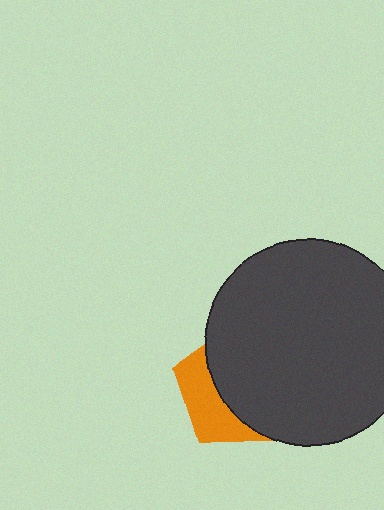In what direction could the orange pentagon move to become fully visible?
The orange pentagon could move left. That would shift it out from behind the dark gray circle entirely.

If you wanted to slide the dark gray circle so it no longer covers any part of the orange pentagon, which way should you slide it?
Slide it right — that is the most direct way to separate the two shapes.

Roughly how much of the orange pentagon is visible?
A small part of it is visible (roughly 35%).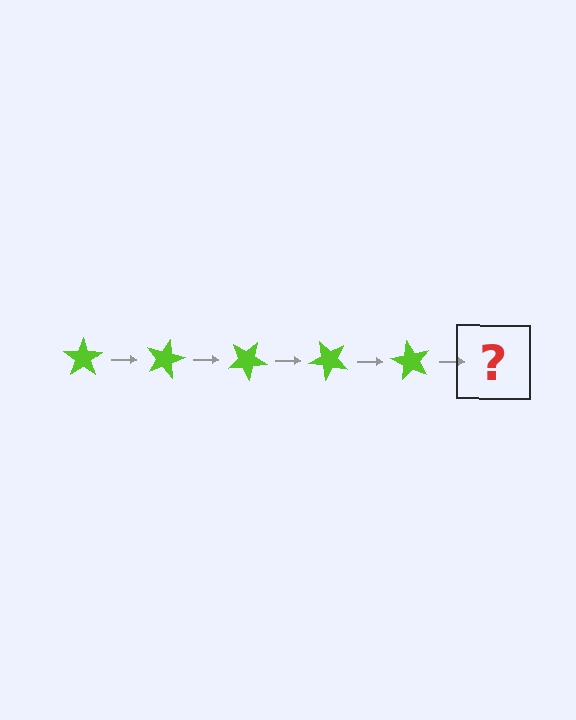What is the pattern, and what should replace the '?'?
The pattern is that the star rotates 15 degrees each step. The '?' should be a lime star rotated 75 degrees.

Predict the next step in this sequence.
The next step is a lime star rotated 75 degrees.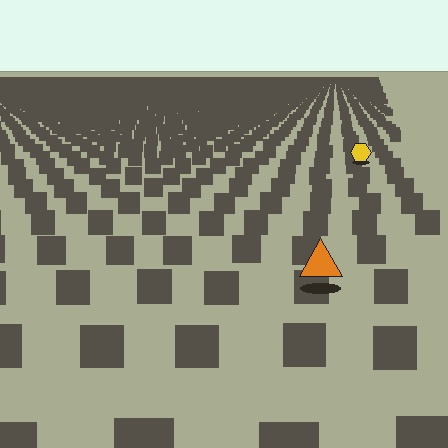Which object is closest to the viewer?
The orange triangle is closest. The texture marks near it are larger and more spread out.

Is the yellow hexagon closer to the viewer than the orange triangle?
No. The orange triangle is closer — you can tell from the texture gradient: the ground texture is coarser near it.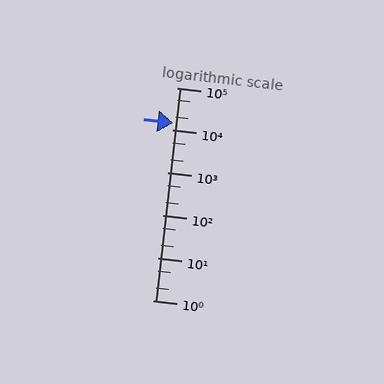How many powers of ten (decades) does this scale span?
The scale spans 5 decades, from 1 to 100000.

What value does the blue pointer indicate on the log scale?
The pointer indicates approximately 15000.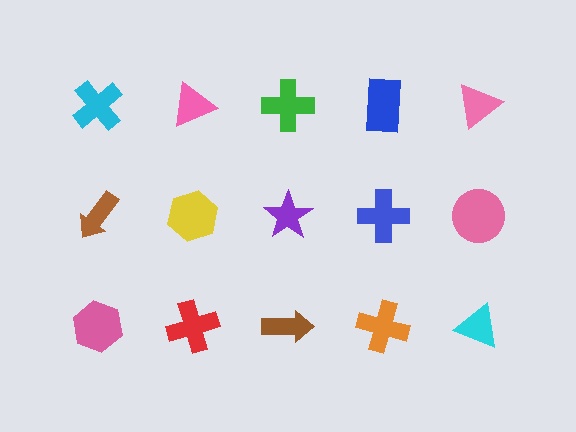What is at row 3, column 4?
An orange cross.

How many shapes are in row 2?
5 shapes.